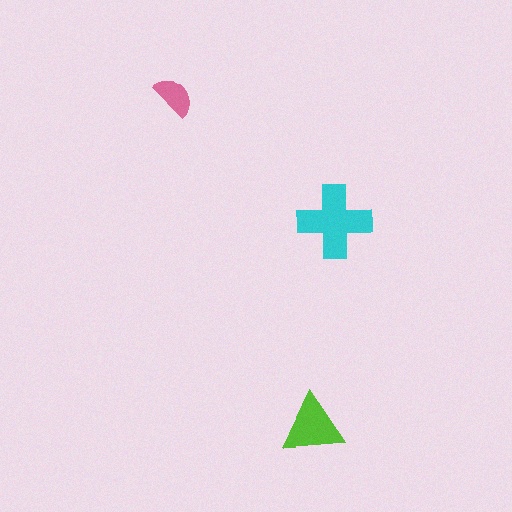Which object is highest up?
The pink semicircle is topmost.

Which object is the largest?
The cyan cross.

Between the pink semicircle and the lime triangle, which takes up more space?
The lime triangle.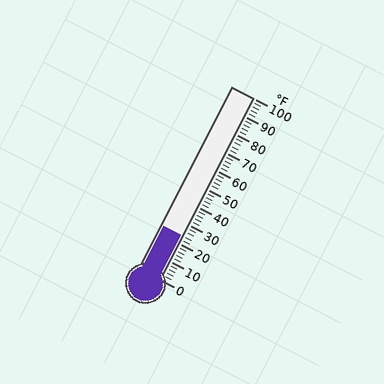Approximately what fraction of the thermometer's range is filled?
The thermometer is filled to approximately 25% of its range.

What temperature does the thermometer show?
The thermometer shows approximately 24°F.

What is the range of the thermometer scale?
The thermometer scale ranges from 0°F to 100°F.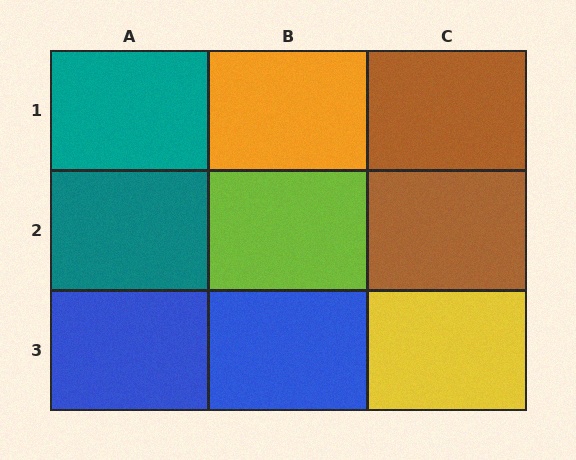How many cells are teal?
2 cells are teal.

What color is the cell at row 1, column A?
Teal.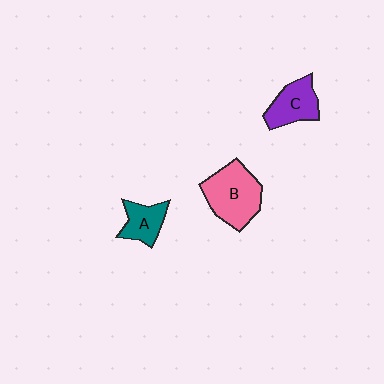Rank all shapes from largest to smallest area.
From largest to smallest: B (pink), C (purple), A (teal).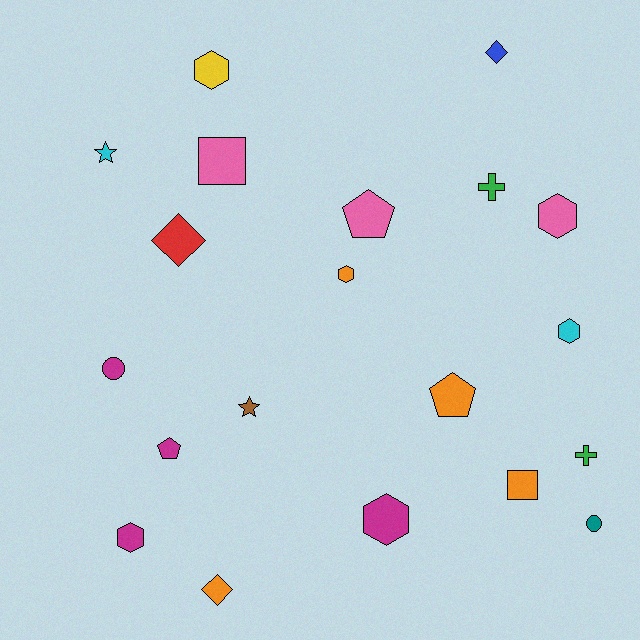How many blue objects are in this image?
There is 1 blue object.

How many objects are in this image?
There are 20 objects.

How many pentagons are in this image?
There are 3 pentagons.